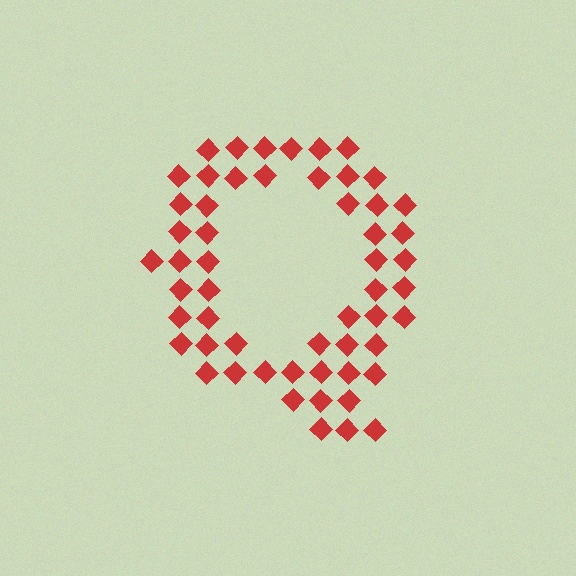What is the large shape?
The large shape is the letter Q.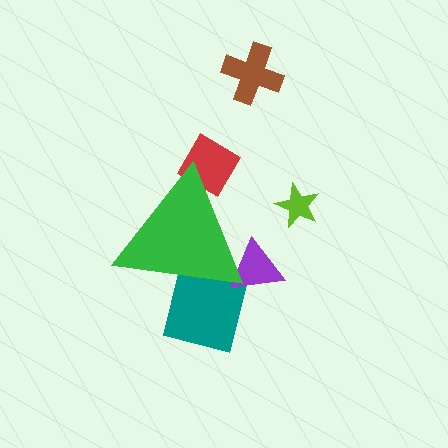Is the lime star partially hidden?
No, the lime star is fully visible.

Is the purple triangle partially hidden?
Yes, the purple triangle is partially hidden behind the green triangle.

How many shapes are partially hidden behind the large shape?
3 shapes are partially hidden.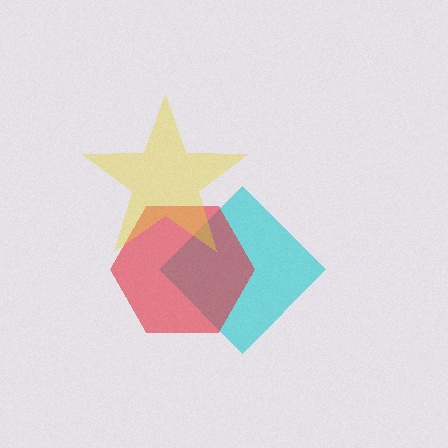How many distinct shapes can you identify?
There are 3 distinct shapes: a cyan diamond, a red hexagon, a yellow star.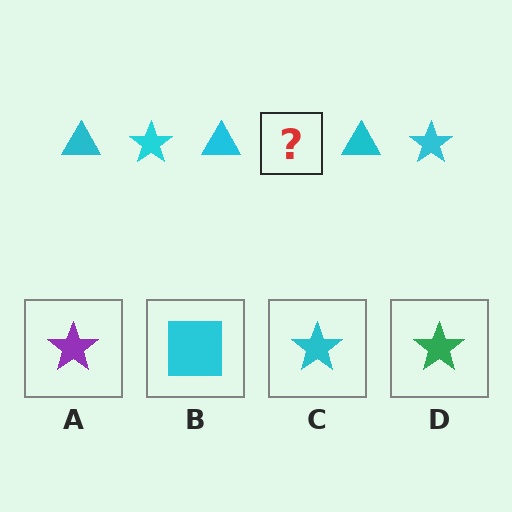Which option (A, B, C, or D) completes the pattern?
C.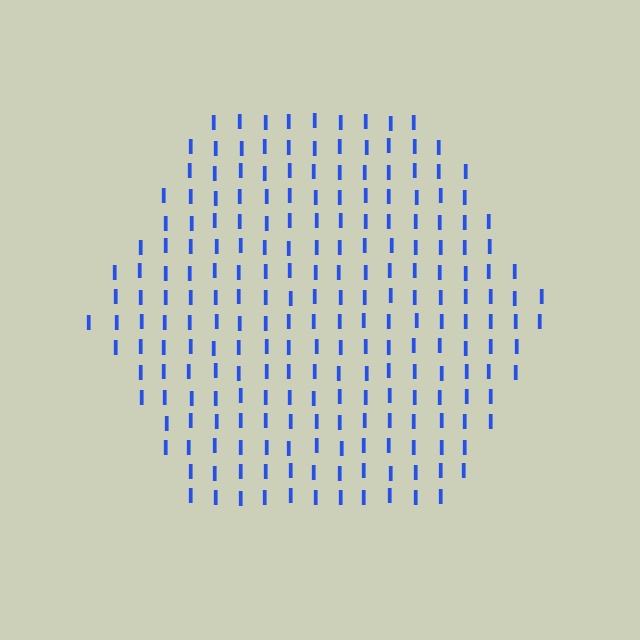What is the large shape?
The large shape is a hexagon.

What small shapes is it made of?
It is made of small letter I's.